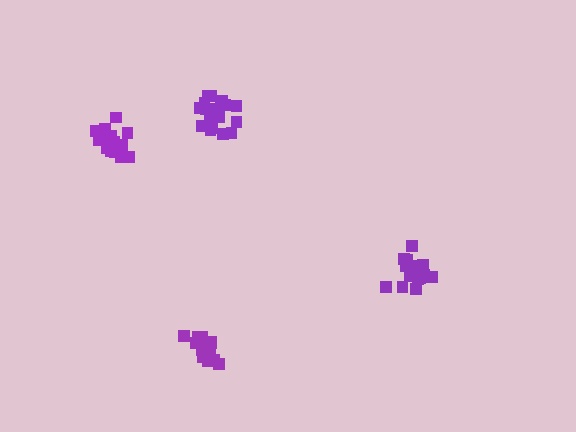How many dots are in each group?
Group 1: 19 dots, Group 2: 19 dots, Group 3: 20 dots, Group 4: 20 dots (78 total).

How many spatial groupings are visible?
There are 4 spatial groupings.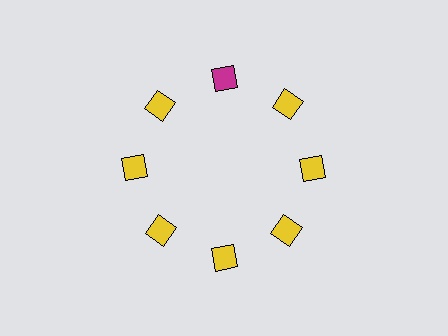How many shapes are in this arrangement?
There are 8 shapes arranged in a ring pattern.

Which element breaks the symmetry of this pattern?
The magenta square at roughly the 12 o'clock position breaks the symmetry. All other shapes are yellow squares.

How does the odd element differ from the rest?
It has a different color: magenta instead of yellow.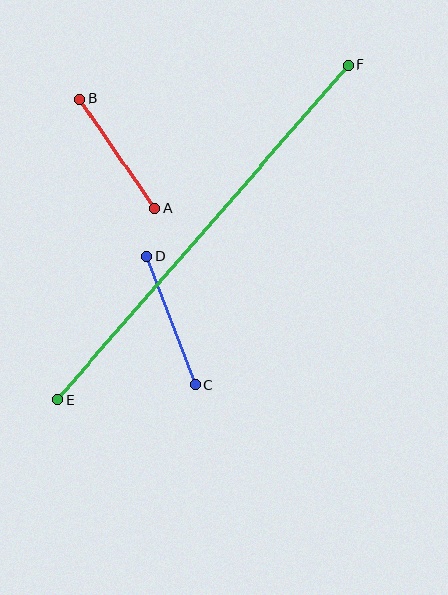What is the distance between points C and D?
The distance is approximately 137 pixels.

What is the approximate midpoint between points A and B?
The midpoint is at approximately (117, 154) pixels.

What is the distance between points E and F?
The distance is approximately 443 pixels.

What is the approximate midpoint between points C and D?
The midpoint is at approximately (171, 321) pixels.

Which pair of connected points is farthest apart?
Points E and F are farthest apart.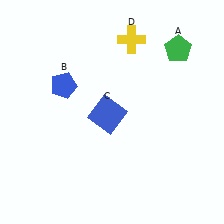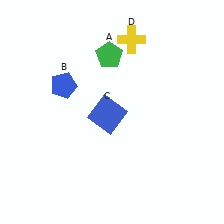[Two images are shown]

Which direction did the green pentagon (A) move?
The green pentagon (A) moved left.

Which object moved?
The green pentagon (A) moved left.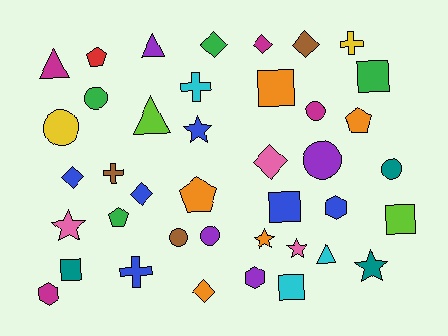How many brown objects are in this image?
There are 3 brown objects.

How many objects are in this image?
There are 40 objects.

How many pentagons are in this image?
There are 4 pentagons.